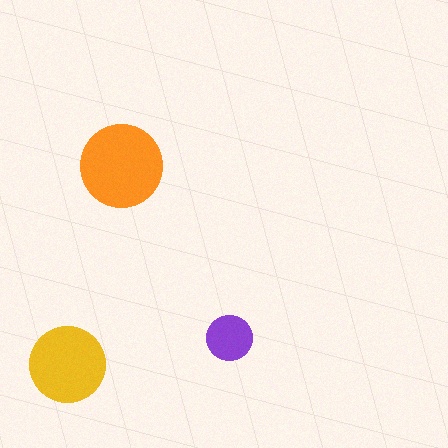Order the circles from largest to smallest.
the orange one, the yellow one, the purple one.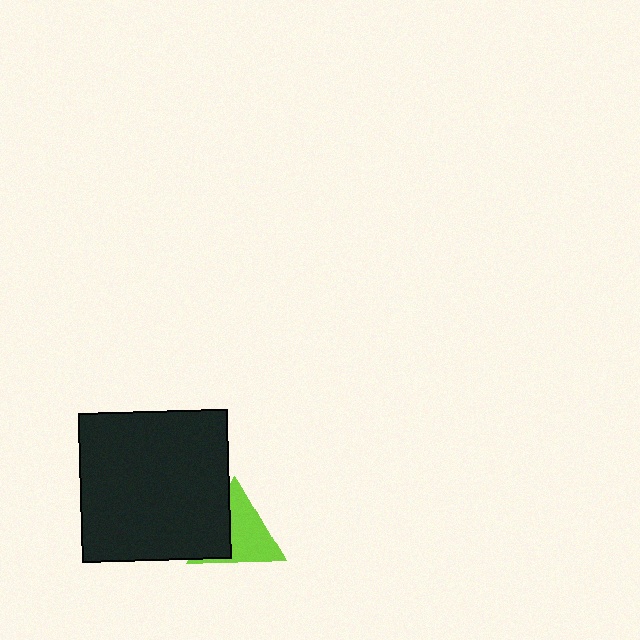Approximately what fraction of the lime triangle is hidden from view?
Roughly 38% of the lime triangle is hidden behind the black square.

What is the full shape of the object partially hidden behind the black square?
The partially hidden object is a lime triangle.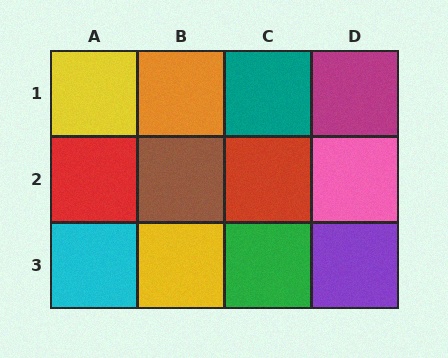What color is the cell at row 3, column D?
Purple.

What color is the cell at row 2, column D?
Pink.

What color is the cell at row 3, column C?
Green.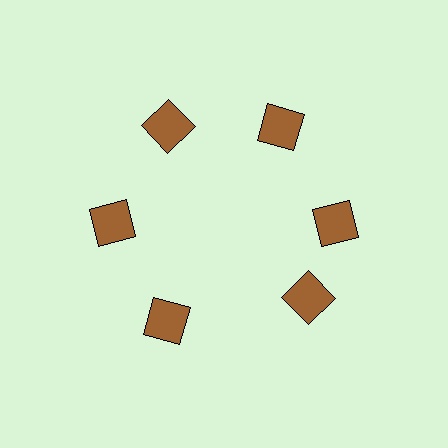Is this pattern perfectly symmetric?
No. The 6 brown squares are arranged in a ring, but one element near the 5 o'clock position is rotated out of alignment along the ring, breaking the 6-fold rotational symmetry.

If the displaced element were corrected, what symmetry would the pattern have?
It would have 6-fold rotational symmetry — the pattern would map onto itself every 60 degrees.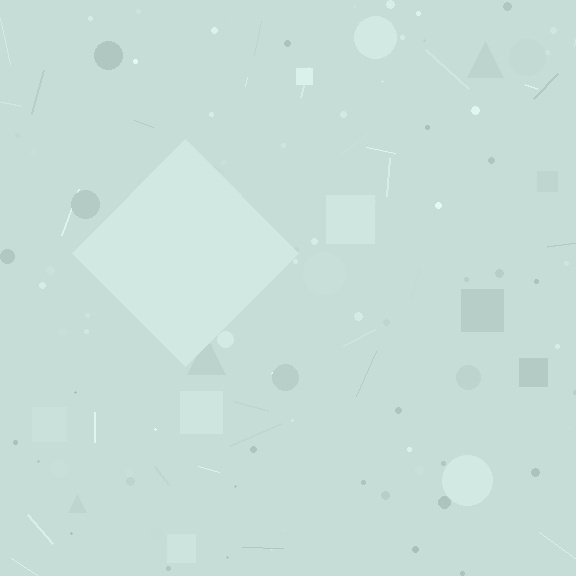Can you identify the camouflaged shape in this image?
The camouflaged shape is a diamond.